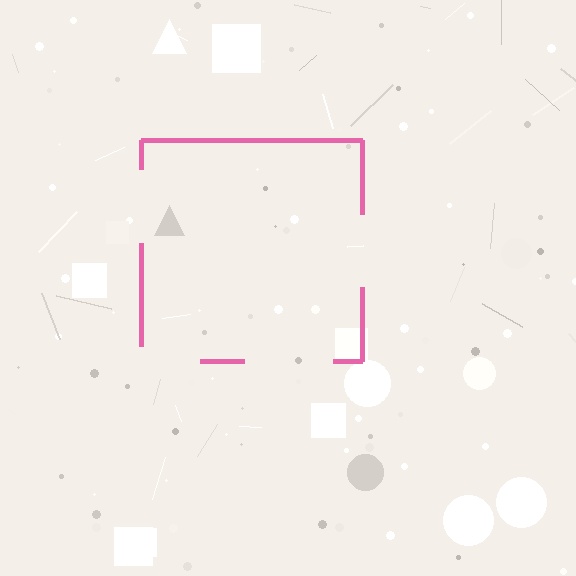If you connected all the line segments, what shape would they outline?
They would outline a square.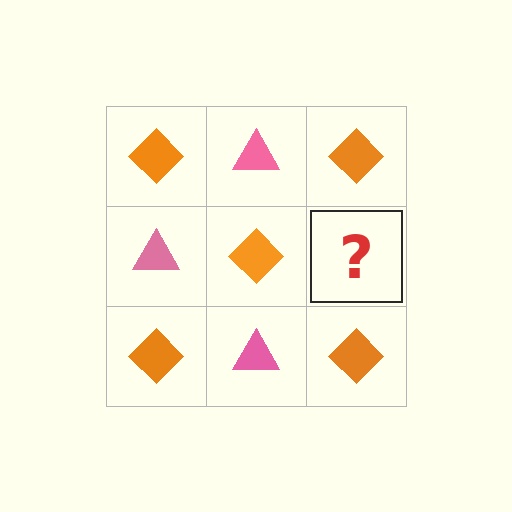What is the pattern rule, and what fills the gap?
The rule is that it alternates orange diamond and pink triangle in a checkerboard pattern. The gap should be filled with a pink triangle.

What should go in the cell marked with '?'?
The missing cell should contain a pink triangle.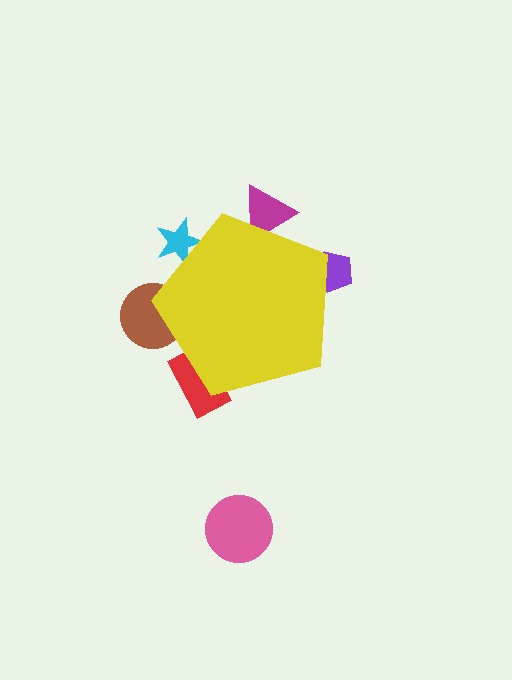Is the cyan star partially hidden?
Yes, the cyan star is partially hidden behind the yellow pentagon.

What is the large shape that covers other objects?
A yellow pentagon.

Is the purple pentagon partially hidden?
Yes, the purple pentagon is partially hidden behind the yellow pentagon.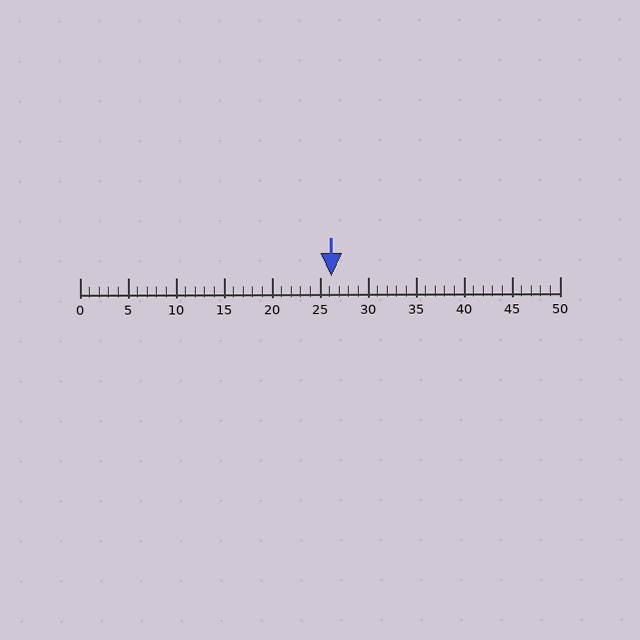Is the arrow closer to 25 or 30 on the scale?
The arrow is closer to 25.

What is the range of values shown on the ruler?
The ruler shows values from 0 to 50.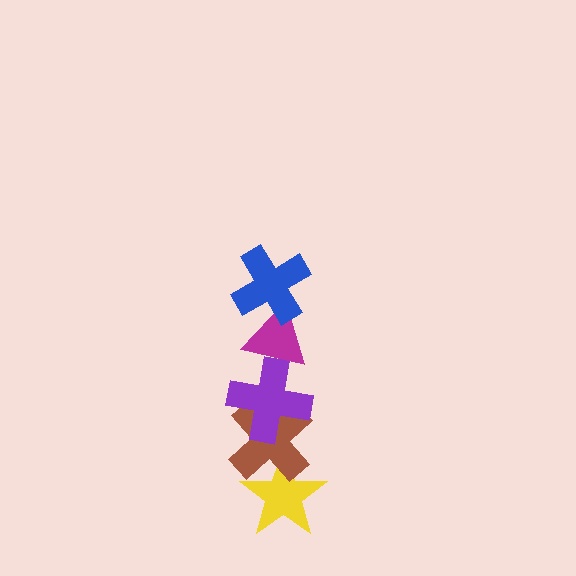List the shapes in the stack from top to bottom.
From top to bottom: the blue cross, the magenta triangle, the purple cross, the brown cross, the yellow star.